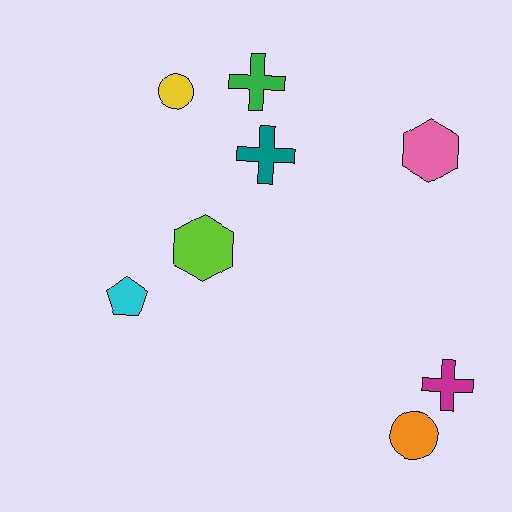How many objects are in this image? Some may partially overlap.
There are 8 objects.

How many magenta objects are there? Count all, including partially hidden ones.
There is 1 magenta object.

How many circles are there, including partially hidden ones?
There are 2 circles.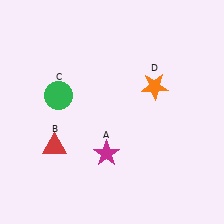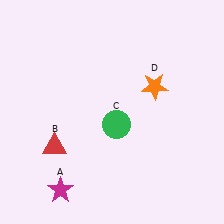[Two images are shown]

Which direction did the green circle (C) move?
The green circle (C) moved right.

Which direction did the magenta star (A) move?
The magenta star (A) moved left.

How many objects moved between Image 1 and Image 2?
2 objects moved between the two images.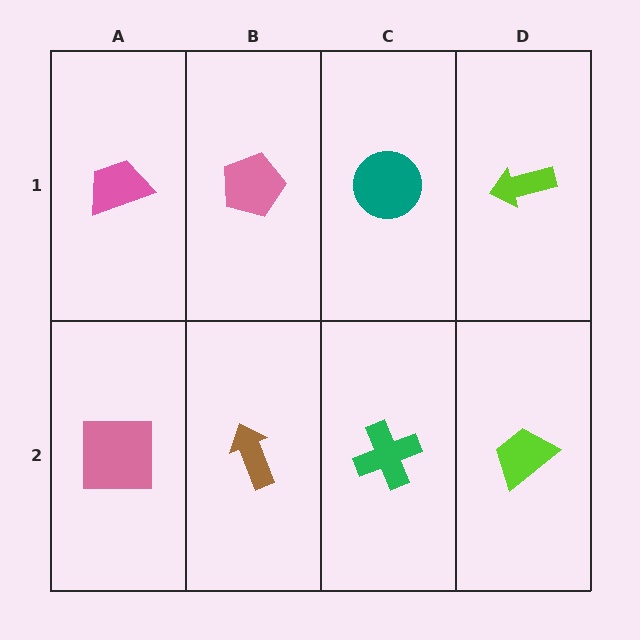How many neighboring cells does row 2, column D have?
2.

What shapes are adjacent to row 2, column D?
A lime arrow (row 1, column D), a green cross (row 2, column C).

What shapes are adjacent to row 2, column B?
A pink pentagon (row 1, column B), a pink square (row 2, column A), a green cross (row 2, column C).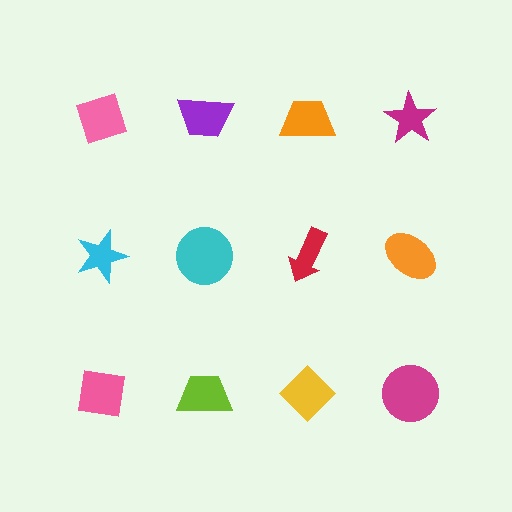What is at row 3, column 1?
A pink square.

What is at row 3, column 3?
A yellow diamond.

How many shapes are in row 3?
4 shapes.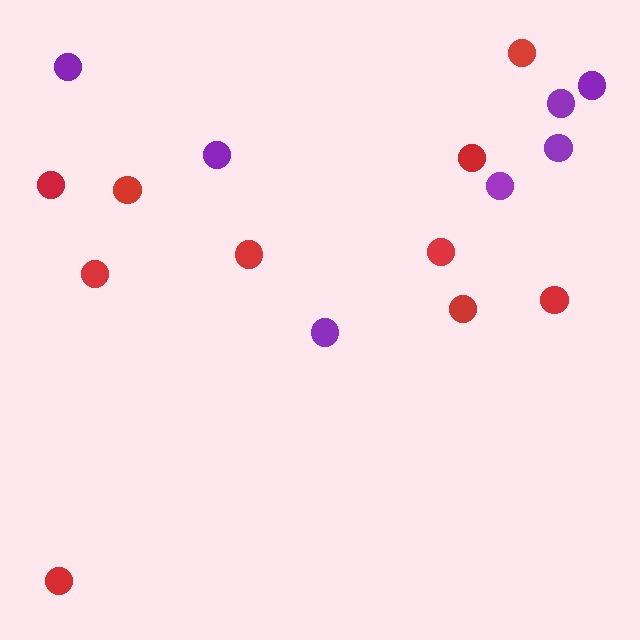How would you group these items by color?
There are 2 groups: one group of purple circles (7) and one group of red circles (10).